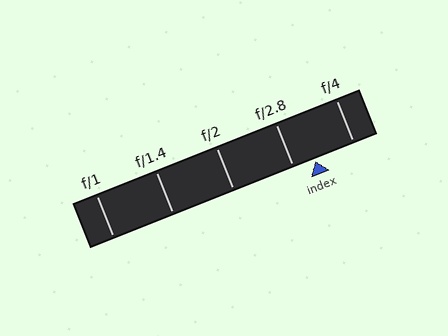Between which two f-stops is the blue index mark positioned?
The index mark is between f/2.8 and f/4.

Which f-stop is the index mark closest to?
The index mark is closest to f/2.8.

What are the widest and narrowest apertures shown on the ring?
The widest aperture shown is f/1 and the narrowest is f/4.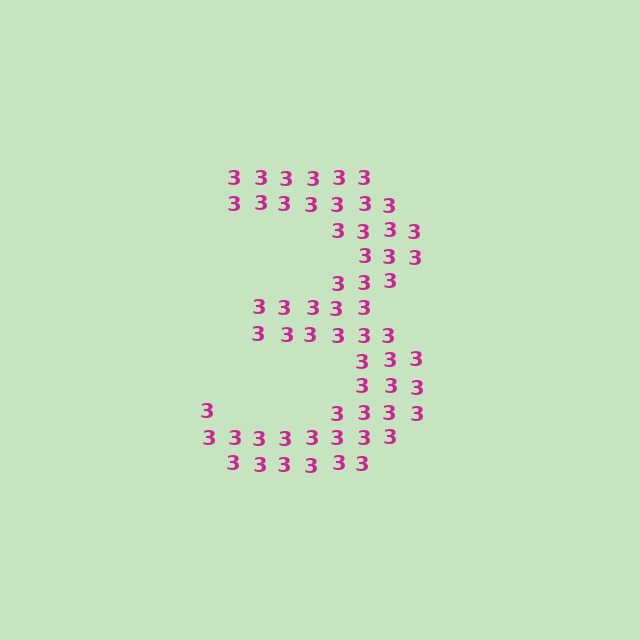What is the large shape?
The large shape is the digit 3.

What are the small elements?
The small elements are digit 3's.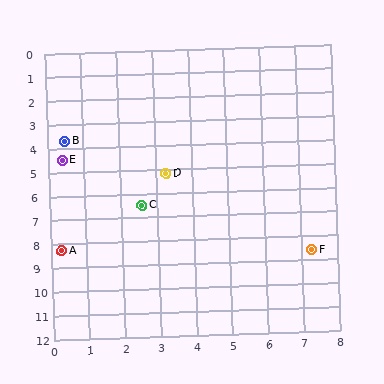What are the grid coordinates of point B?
Point B is at approximately (0.5, 3.7).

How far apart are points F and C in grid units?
Points F and C are about 5.1 grid units apart.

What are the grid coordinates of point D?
Point D is at approximately (3.3, 5.2).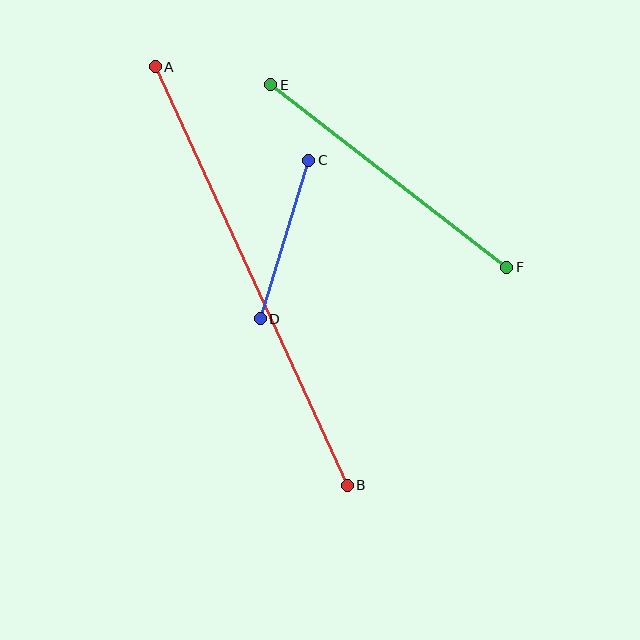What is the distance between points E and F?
The distance is approximately 298 pixels.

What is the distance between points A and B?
The distance is approximately 461 pixels.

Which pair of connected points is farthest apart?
Points A and B are farthest apart.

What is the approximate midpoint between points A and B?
The midpoint is at approximately (251, 276) pixels.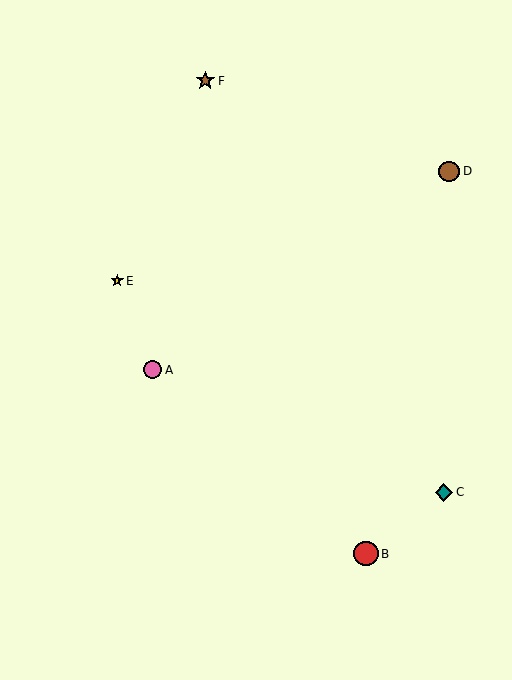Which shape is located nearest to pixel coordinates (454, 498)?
The teal diamond (labeled C) at (444, 492) is nearest to that location.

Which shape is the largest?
The red circle (labeled B) is the largest.